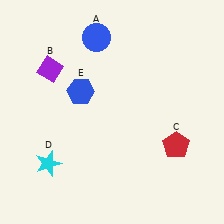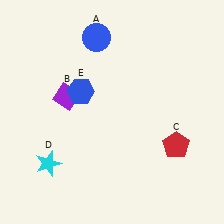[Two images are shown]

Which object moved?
The purple diamond (B) moved down.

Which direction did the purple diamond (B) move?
The purple diamond (B) moved down.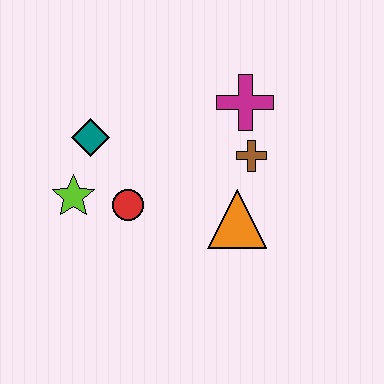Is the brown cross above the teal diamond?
No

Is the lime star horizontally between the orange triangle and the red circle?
No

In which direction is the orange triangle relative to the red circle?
The orange triangle is to the right of the red circle.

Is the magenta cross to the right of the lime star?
Yes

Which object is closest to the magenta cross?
The brown cross is closest to the magenta cross.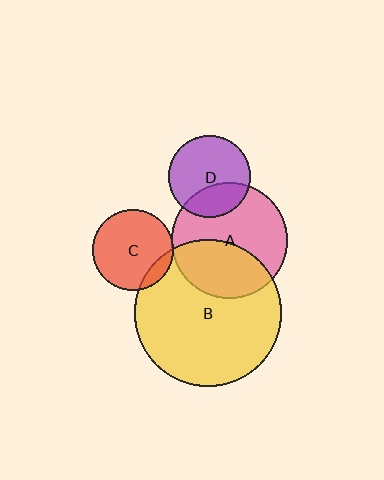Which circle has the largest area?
Circle B (yellow).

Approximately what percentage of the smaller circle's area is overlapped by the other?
Approximately 40%.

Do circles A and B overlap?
Yes.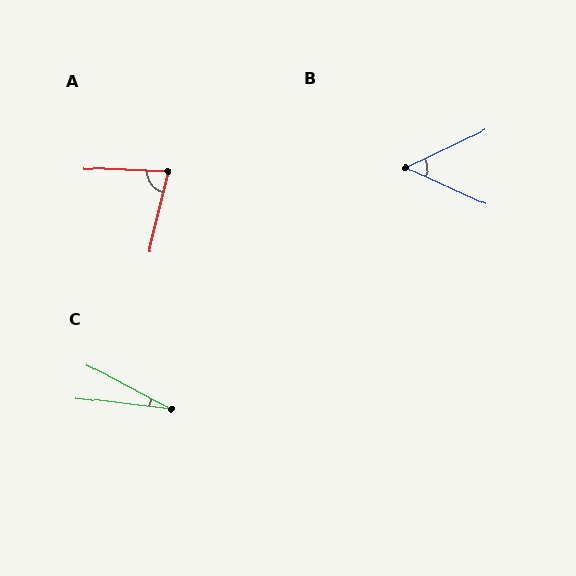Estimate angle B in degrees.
Approximately 50 degrees.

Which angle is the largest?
A, at approximately 79 degrees.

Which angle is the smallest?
C, at approximately 21 degrees.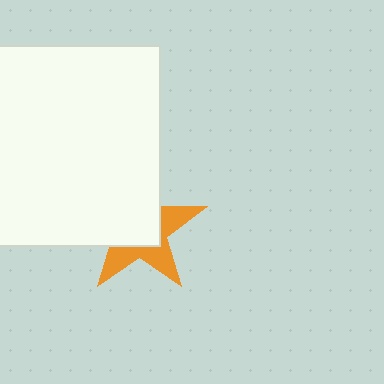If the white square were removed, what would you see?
You would see the complete orange star.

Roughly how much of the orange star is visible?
A small part of it is visible (roughly 42%).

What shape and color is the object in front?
The object in front is a white square.